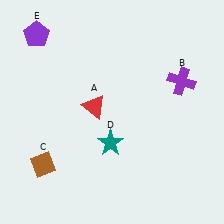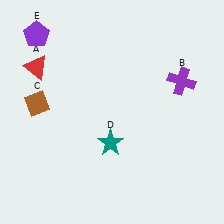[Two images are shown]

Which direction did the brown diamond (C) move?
The brown diamond (C) moved up.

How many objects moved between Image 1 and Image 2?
2 objects moved between the two images.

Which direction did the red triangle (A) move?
The red triangle (A) moved left.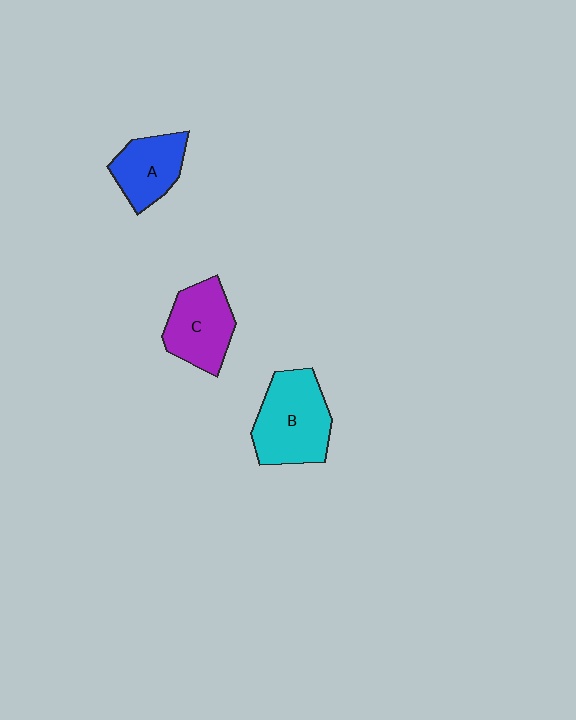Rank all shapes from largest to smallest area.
From largest to smallest: B (cyan), C (purple), A (blue).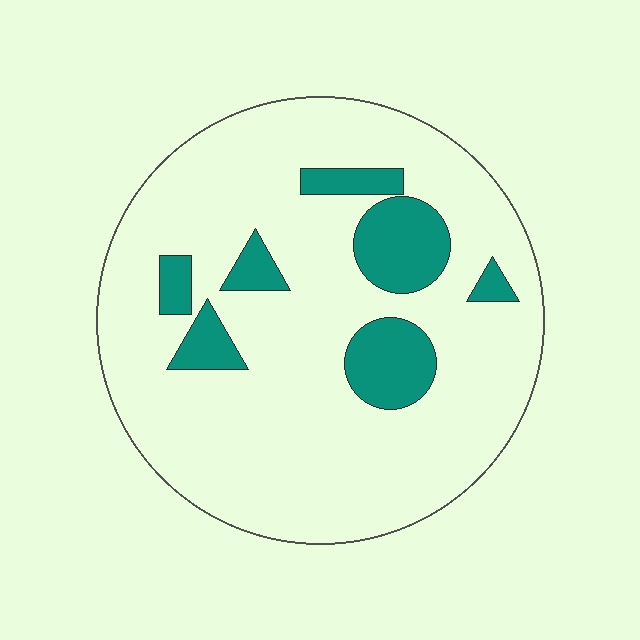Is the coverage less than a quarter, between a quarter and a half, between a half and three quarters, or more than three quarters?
Less than a quarter.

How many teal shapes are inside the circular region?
7.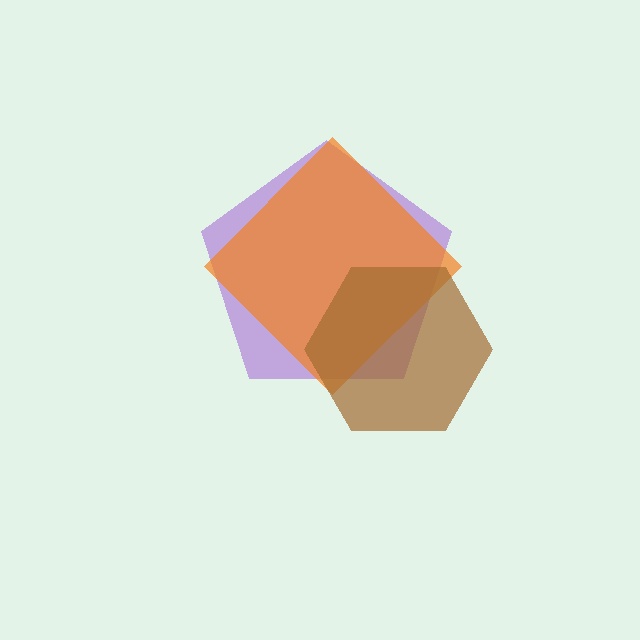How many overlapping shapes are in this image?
There are 3 overlapping shapes in the image.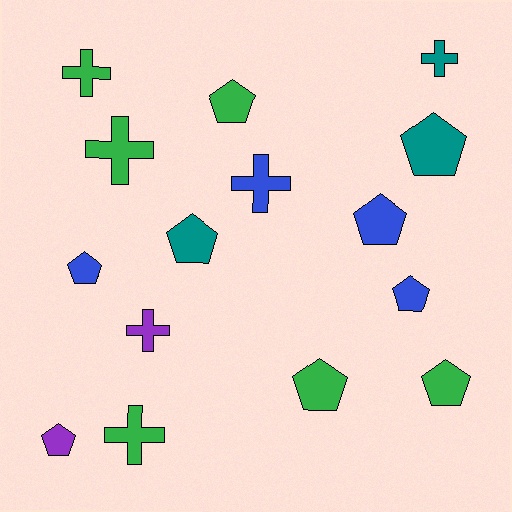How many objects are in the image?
There are 15 objects.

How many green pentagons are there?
There are 3 green pentagons.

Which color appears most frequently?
Green, with 6 objects.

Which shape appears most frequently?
Pentagon, with 9 objects.